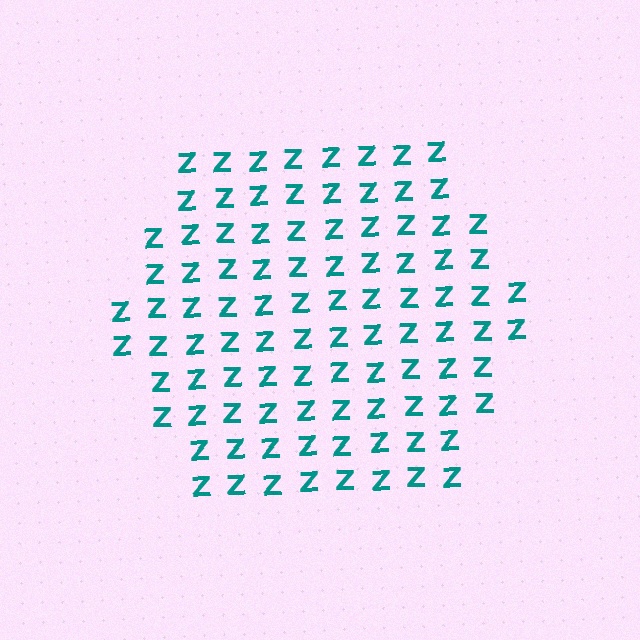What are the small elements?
The small elements are letter Z's.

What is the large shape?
The large shape is a hexagon.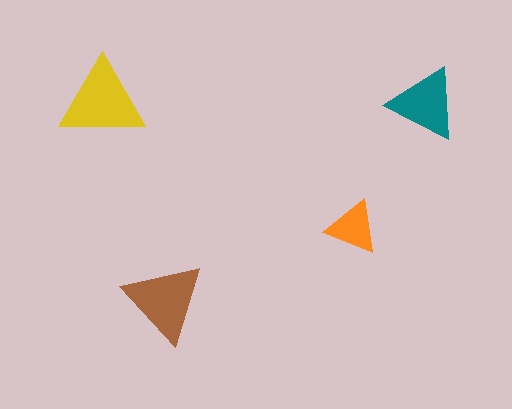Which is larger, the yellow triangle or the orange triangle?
The yellow one.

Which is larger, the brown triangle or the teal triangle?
The brown one.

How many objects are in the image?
There are 4 objects in the image.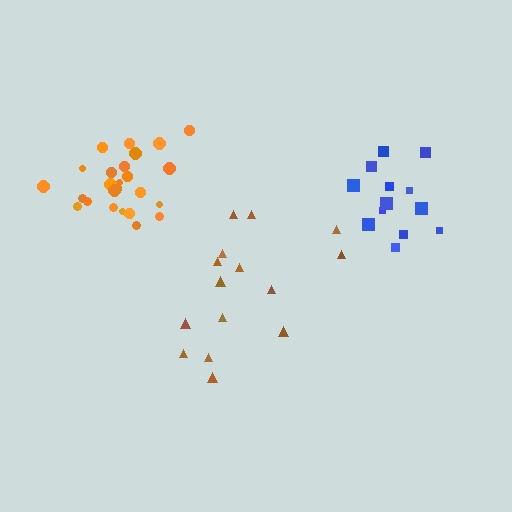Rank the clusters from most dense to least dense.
orange, blue, brown.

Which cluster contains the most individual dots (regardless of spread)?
Orange (25).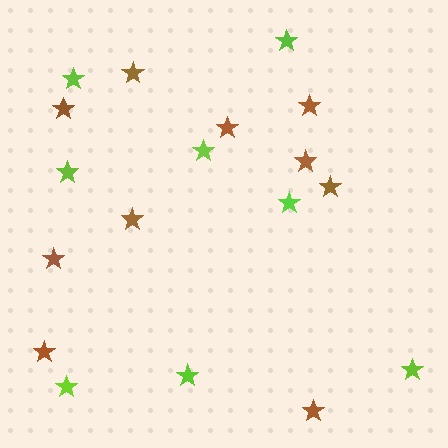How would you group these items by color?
There are 2 groups: one group of brown stars (10) and one group of lime stars (8).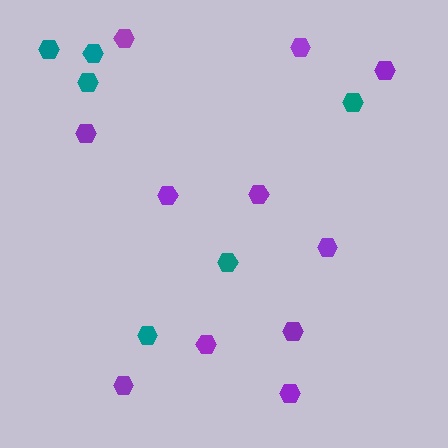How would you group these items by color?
There are 2 groups: one group of teal hexagons (6) and one group of purple hexagons (11).